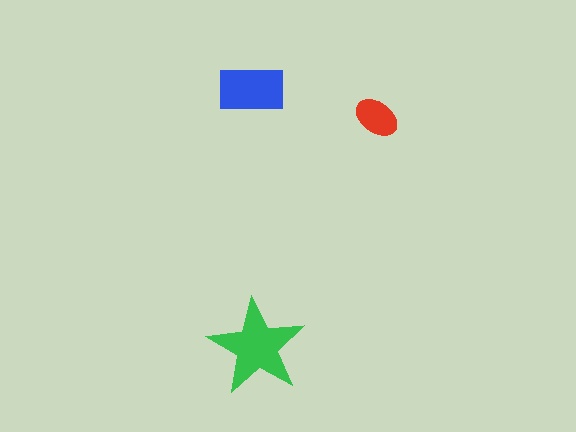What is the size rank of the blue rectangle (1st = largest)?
2nd.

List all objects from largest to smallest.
The green star, the blue rectangle, the red ellipse.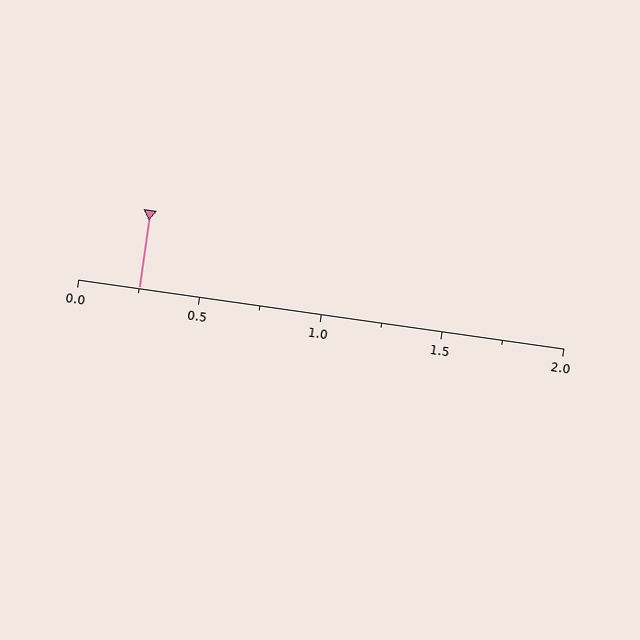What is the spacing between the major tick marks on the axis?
The major ticks are spaced 0.5 apart.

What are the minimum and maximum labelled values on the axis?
The axis runs from 0.0 to 2.0.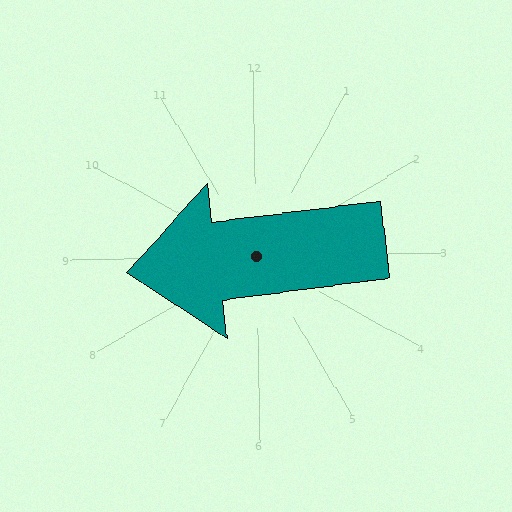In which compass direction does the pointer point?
West.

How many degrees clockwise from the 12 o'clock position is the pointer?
Approximately 264 degrees.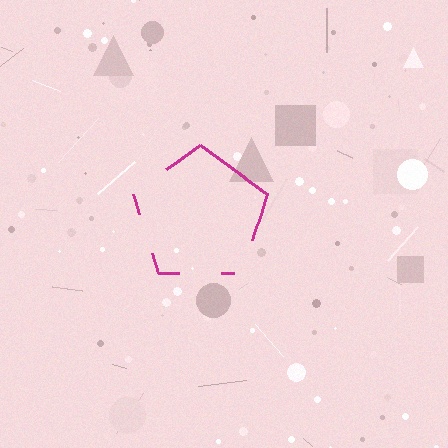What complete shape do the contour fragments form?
The contour fragments form a pentagon.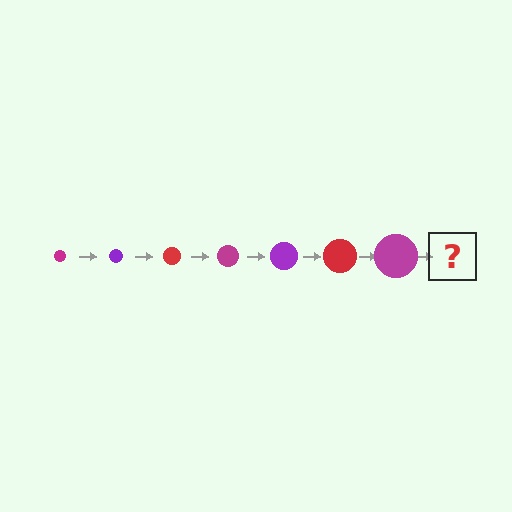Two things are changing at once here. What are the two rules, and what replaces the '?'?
The two rules are that the circle grows larger each step and the color cycles through magenta, purple, and red. The '?' should be a purple circle, larger than the previous one.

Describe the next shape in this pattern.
It should be a purple circle, larger than the previous one.